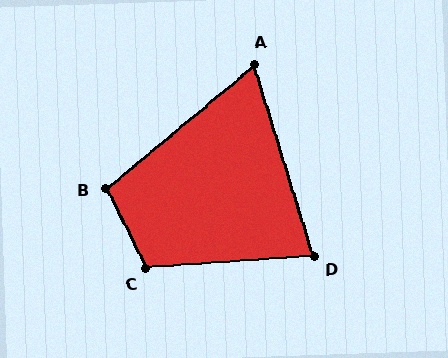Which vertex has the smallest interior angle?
A, at approximately 67 degrees.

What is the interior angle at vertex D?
Approximately 77 degrees (acute).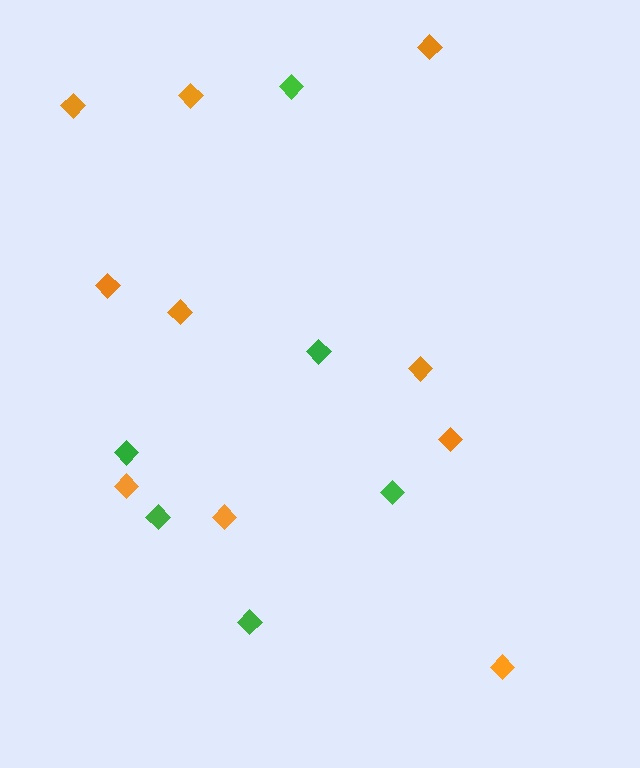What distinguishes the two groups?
There are 2 groups: one group of orange diamonds (10) and one group of green diamonds (6).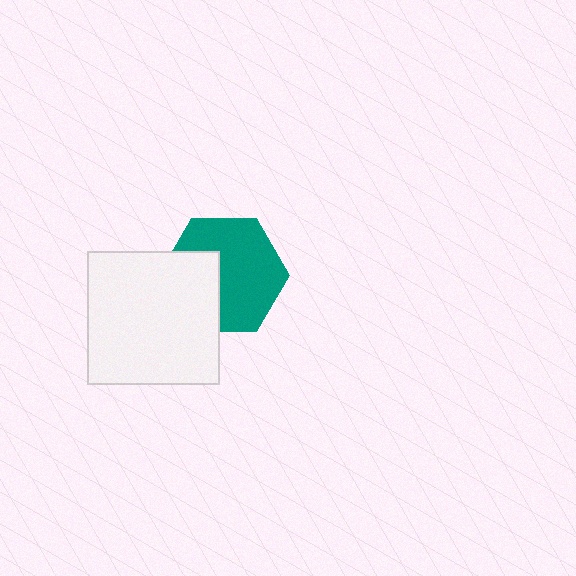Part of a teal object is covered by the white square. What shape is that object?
It is a hexagon.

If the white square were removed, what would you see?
You would see the complete teal hexagon.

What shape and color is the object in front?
The object in front is a white square.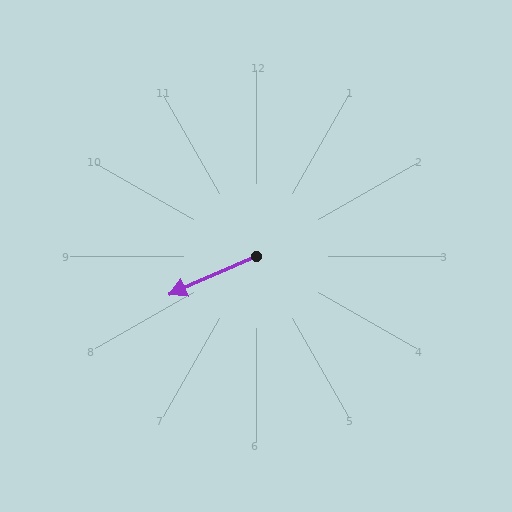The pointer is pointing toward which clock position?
Roughly 8 o'clock.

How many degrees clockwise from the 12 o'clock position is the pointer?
Approximately 246 degrees.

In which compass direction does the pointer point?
Southwest.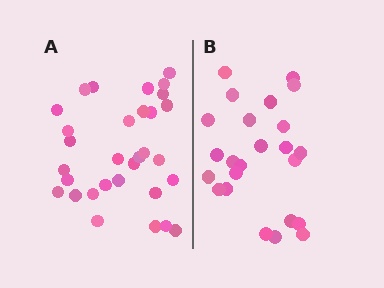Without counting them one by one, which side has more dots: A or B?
Region A (the left region) has more dots.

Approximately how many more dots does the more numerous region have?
Region A has roughly 8 or so more dots than region B.